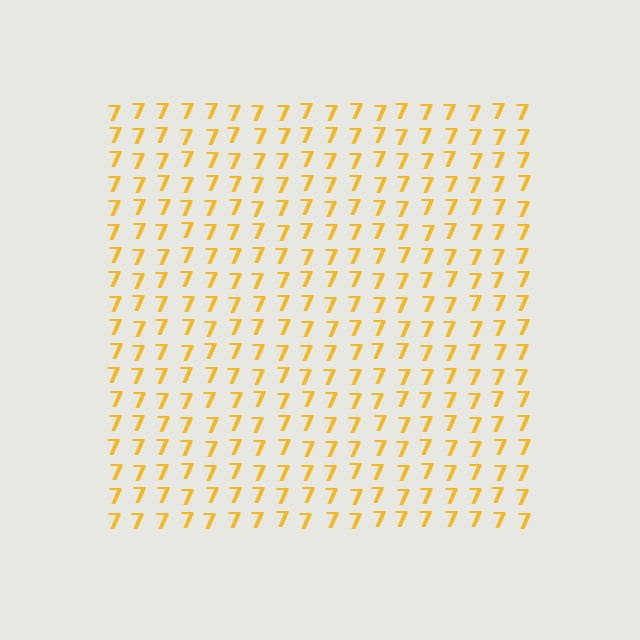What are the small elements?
The small elements are digit 7's.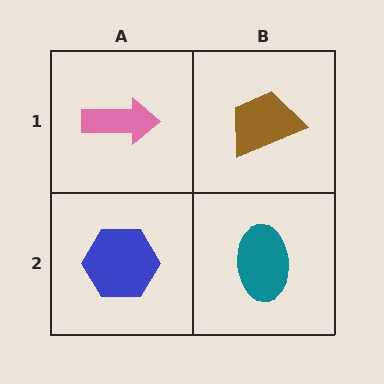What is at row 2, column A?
A blue hexagon.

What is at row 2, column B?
A teal ellipse.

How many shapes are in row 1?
2 shapes.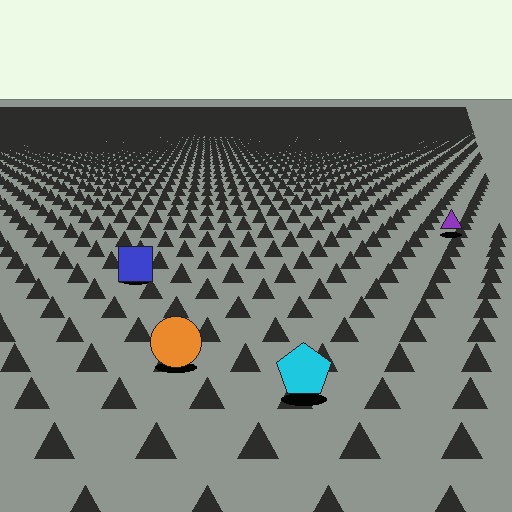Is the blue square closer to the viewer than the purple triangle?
Yes. The blue square is closer — you can tell from the texture gradient: the ground texture is coarser near it.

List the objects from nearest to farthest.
From nearest to farthest: the cyan pentagon, the orange circle, the blue square, the purple triangle.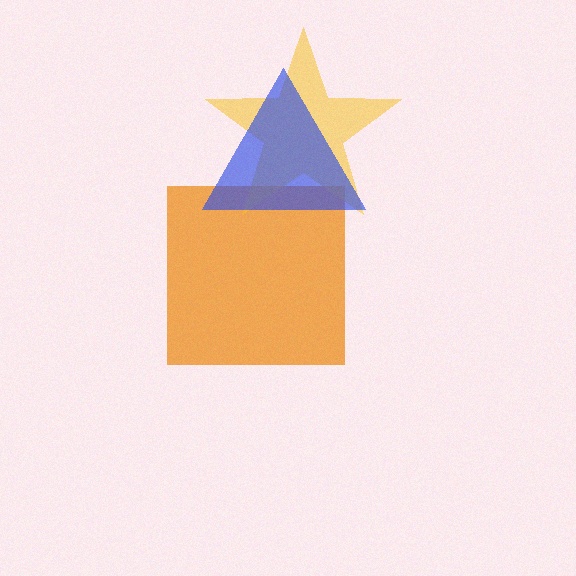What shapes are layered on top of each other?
The layered shapes are: an orange square, a yellow star, a blue triangle.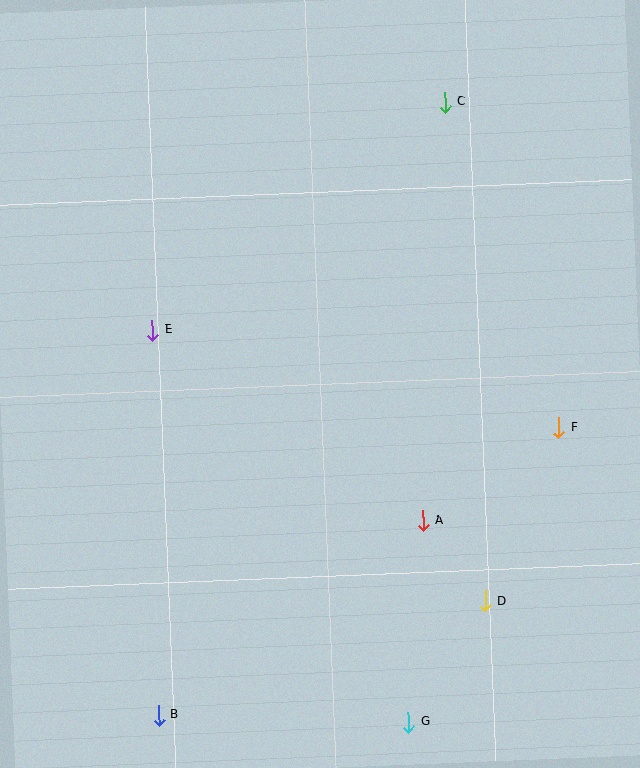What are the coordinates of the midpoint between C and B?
The midpoint between C and B is at (302, 408).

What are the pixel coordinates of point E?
Point E is at (152, 330).